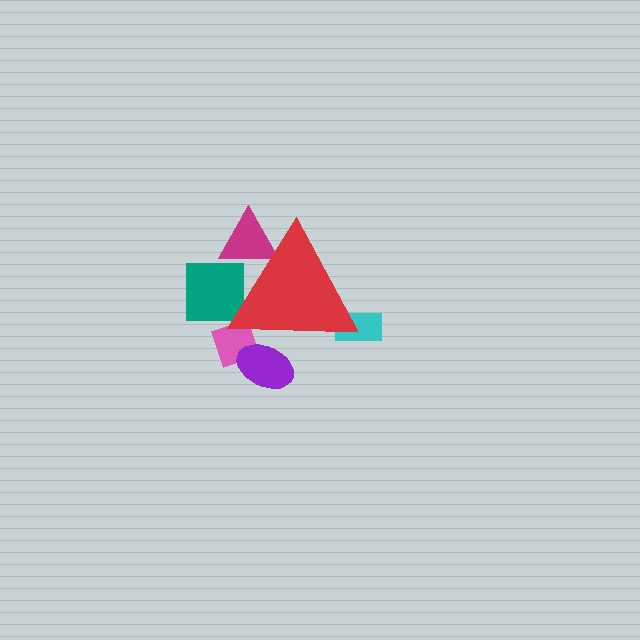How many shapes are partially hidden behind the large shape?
5 shapes are partially hidden.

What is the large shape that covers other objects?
A red triangle.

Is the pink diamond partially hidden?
Yes, the pink diamond is partially hidden behind the red triangle.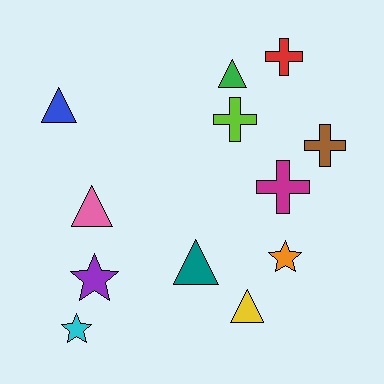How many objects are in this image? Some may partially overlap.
There are 12 objects.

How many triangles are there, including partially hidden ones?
There are 5 triangles.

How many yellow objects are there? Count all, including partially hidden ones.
There is 1 yellow object.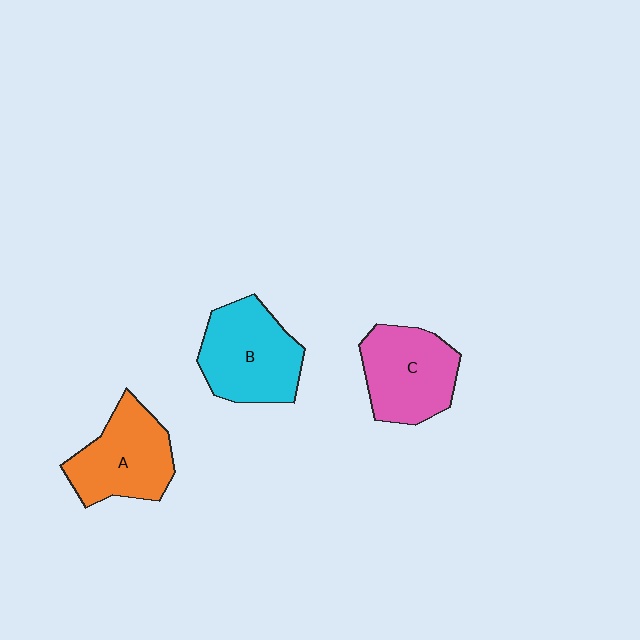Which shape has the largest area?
Shape B (cyan).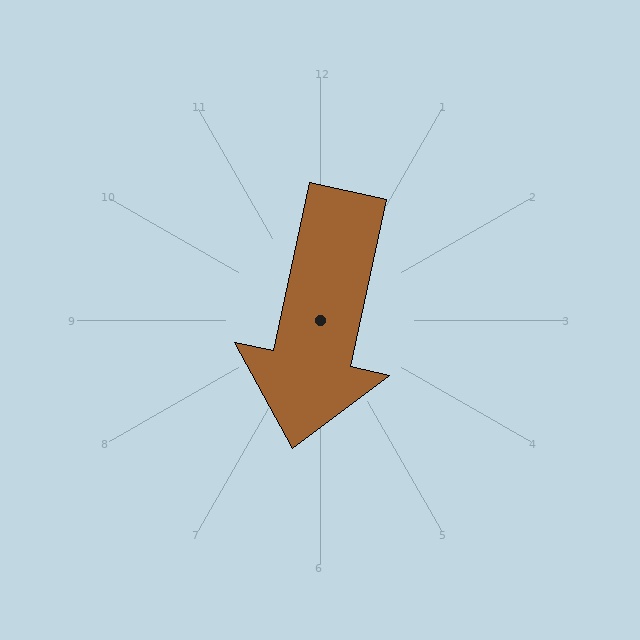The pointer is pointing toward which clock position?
Roughly 6 o'clock.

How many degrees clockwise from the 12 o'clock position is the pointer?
Approximately 192 degrees.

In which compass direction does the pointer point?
South.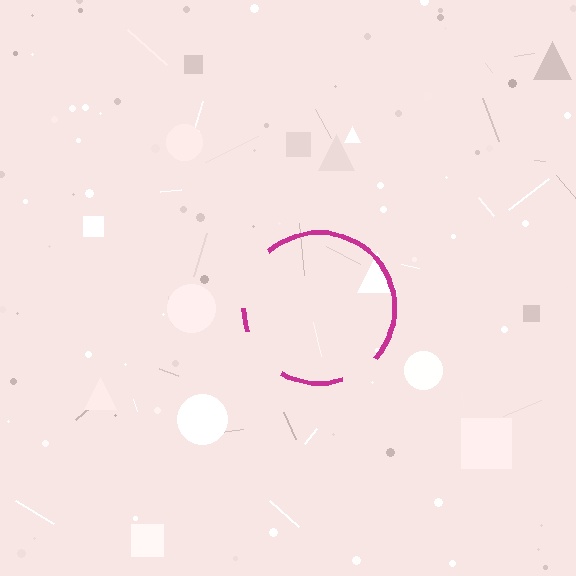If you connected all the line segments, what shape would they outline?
They would outline a circle.